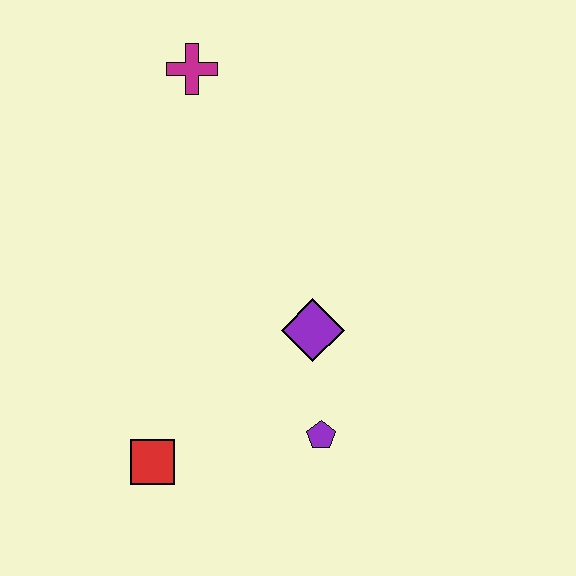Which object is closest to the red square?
The purple pentagon is closest to the red square.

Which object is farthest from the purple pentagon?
The magenta cross is farthest from the purple pentagon.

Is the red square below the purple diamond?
Yes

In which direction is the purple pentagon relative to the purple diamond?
The purple pentagon is below the purple diamond.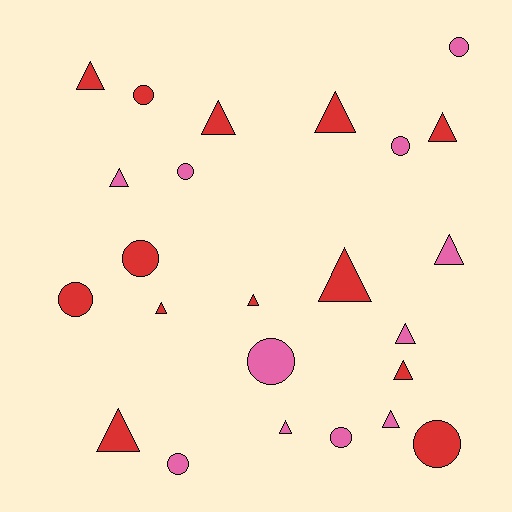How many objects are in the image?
There are 24 objects.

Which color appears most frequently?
Red, with 13 objects.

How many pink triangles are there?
There are 5 pink triangles.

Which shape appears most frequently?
Triangle, with 14 objects.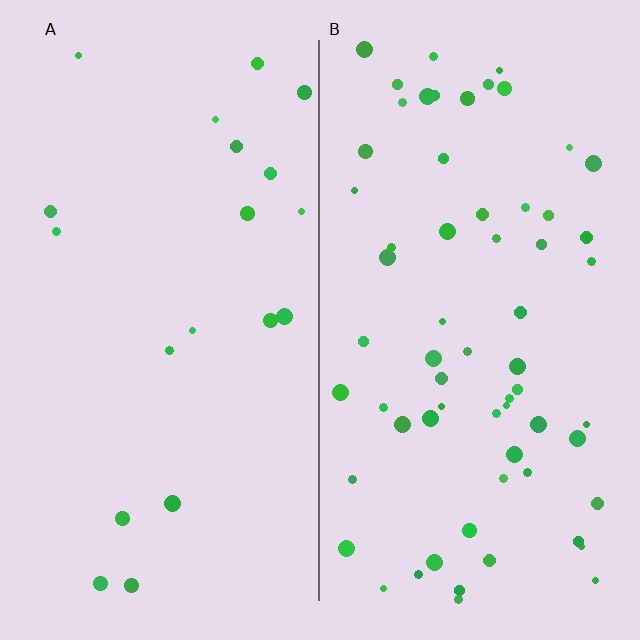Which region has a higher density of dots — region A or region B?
B (the right).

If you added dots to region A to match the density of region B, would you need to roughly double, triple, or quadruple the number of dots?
Approximately triple.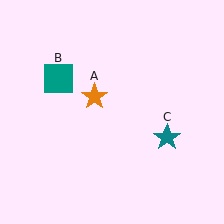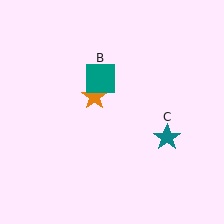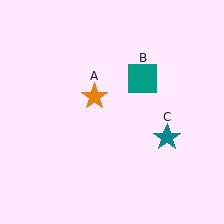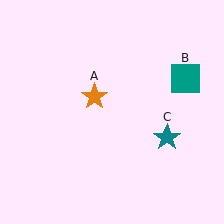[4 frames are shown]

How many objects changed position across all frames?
1 object changed position: teal square (object B).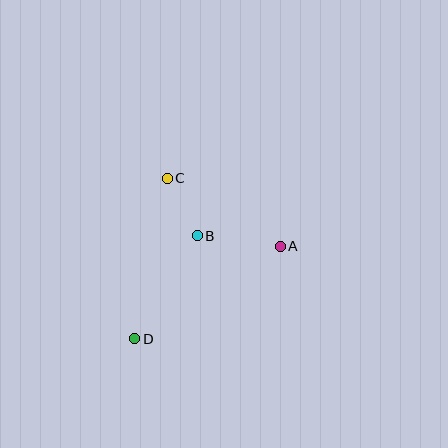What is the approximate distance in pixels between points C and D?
The distance between C and D is approximately 164 pixels.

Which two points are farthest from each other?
Points A and D are farthest from each other.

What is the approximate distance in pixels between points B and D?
The distance between B and D is approximately 121 pixels.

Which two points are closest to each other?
Points B and C are closest to each other.